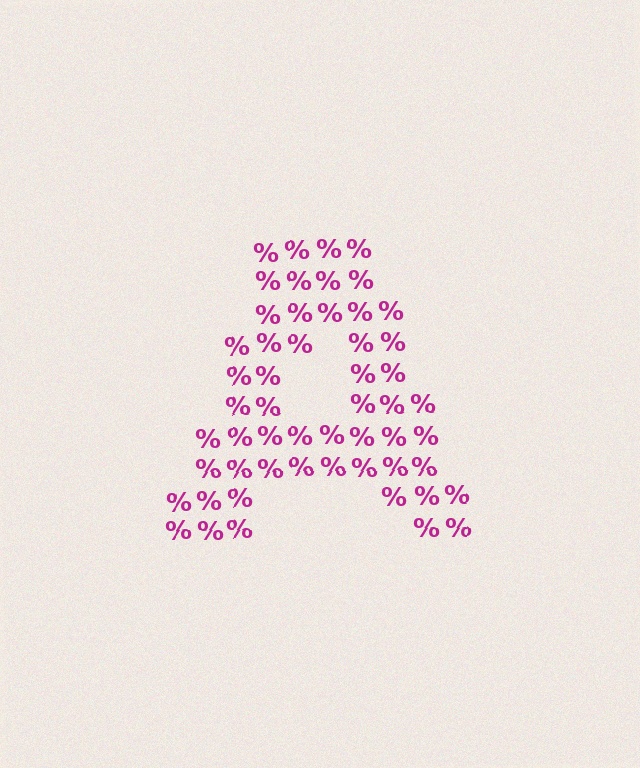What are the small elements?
The small elements are percent signs.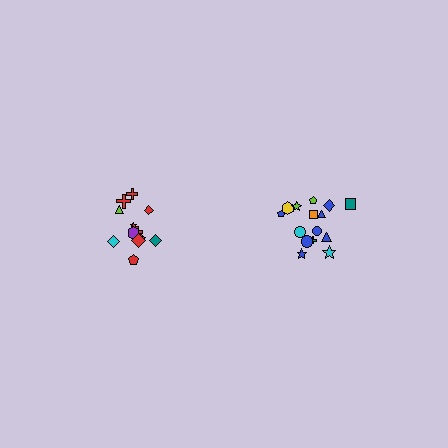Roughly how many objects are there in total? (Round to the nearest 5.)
Roughly 25 objects in total.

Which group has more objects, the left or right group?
The right group.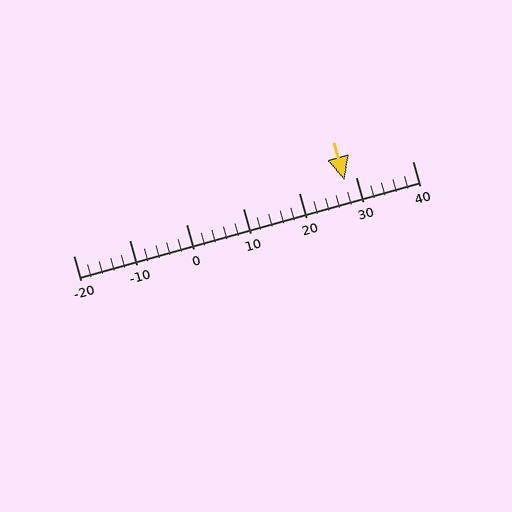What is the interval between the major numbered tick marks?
The major tick marks are spaced 10 units apart.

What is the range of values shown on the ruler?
The ruler shows values from -20 to 40.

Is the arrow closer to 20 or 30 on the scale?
The arrow is closer to 30.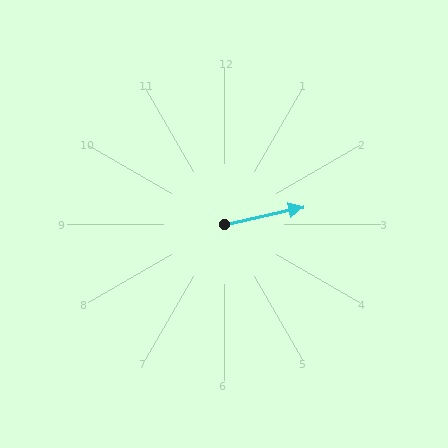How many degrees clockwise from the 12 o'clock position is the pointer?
Approximately 78 degrees.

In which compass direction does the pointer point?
East.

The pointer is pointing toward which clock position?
Roughly 3 o'clock.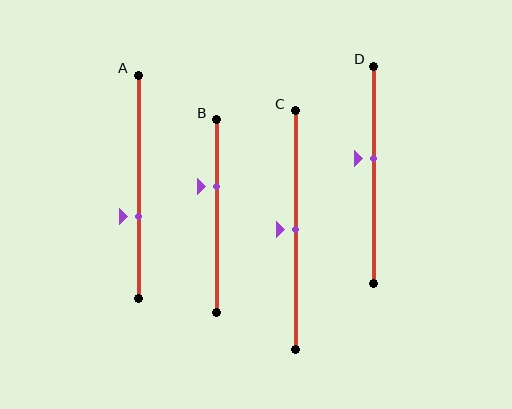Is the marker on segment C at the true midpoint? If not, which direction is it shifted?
Yes, the marker on segment C is at the true midpoint.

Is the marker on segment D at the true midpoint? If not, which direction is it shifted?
No, the marker on segment D is shifted upward by about 7% of the segment length.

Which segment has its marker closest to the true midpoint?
Segment C has its marker closest to the true midpoint.